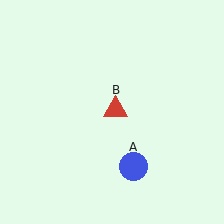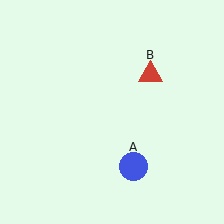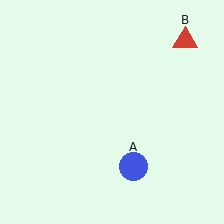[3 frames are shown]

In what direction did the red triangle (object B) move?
The red triangle (object B) moved up and to the right.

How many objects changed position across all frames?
1 object changed position: red triangle (object B).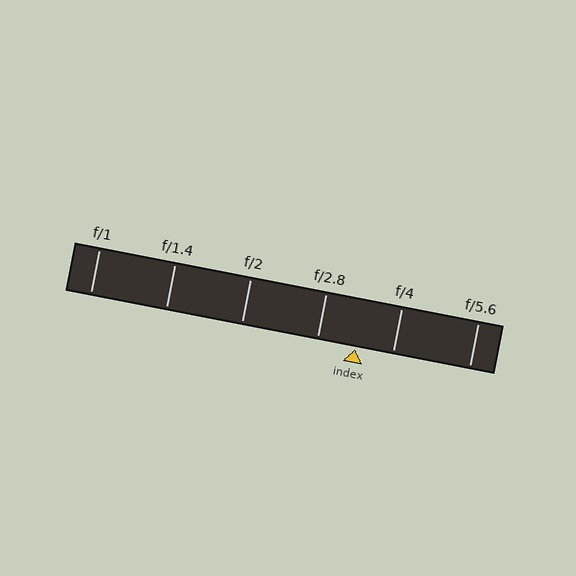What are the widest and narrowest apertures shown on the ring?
The widest aperture shown is f/1 and the narrowest is f/5.6.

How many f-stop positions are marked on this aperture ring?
There are 6 f-stop positions marked.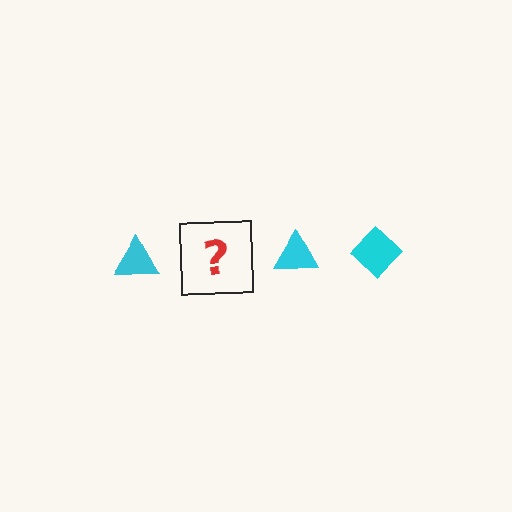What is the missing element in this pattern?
The missing element is a cyan diamond.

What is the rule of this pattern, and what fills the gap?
The rule is that the pattern cycles through triangle, diamond shapes in cyan. The gap should be filled with a cyan diamond.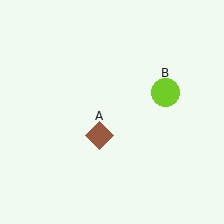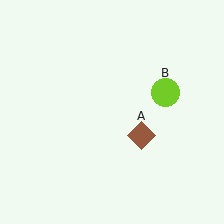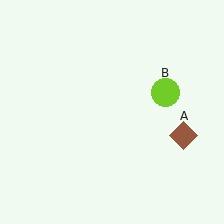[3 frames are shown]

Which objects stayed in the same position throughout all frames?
Lime circle (object B) remained stationary.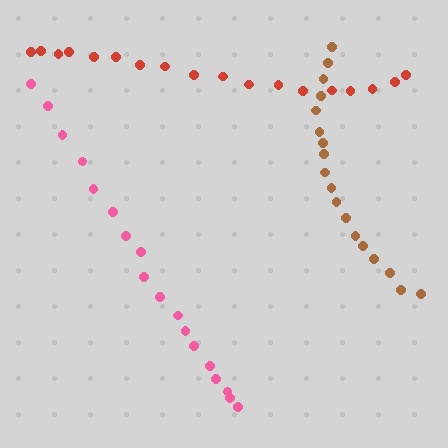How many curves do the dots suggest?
There are 3 distinct paths.